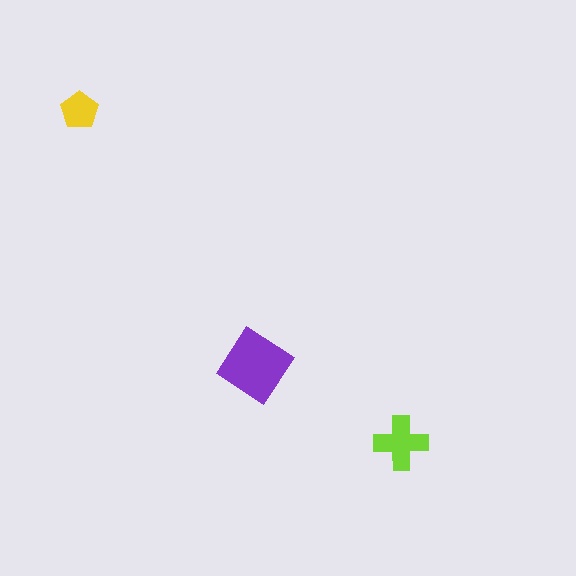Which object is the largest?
The purple diamond.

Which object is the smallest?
The yellow pentagon.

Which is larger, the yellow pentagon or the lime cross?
The lime cross.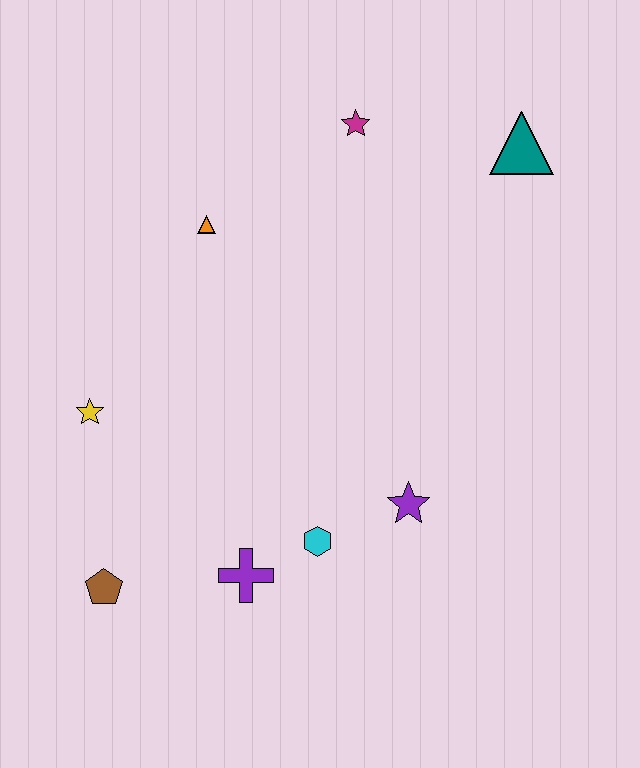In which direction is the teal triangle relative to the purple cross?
The teal triangle is above the purple cross.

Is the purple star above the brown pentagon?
Yes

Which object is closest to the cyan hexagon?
The purple cross is closest to the cyan hexagon.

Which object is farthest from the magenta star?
The brown pentagon is farthest from the magenta star.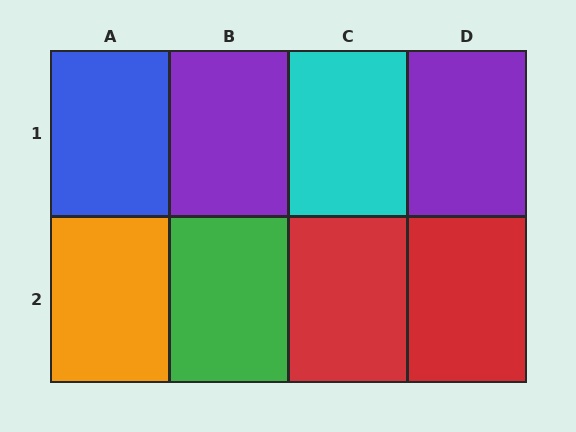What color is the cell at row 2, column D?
Red.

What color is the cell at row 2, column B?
Green.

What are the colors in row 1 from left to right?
Blue, purple, cyan, purple.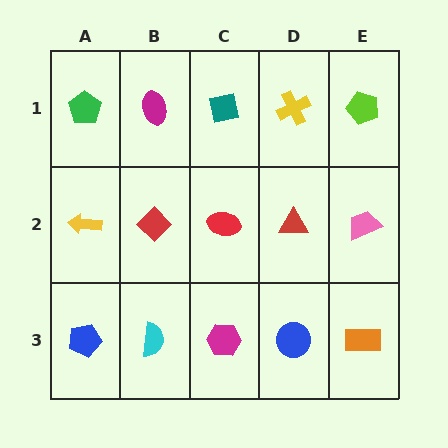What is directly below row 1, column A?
A yellow arrow.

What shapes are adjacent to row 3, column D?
A red triangle (row 2, column D), a magenta hexagon (row 3, column C), an orange rectangle (row 3, column E).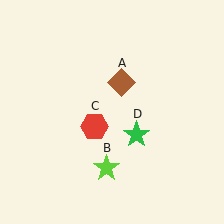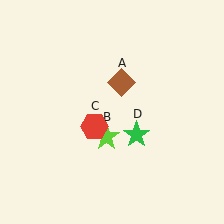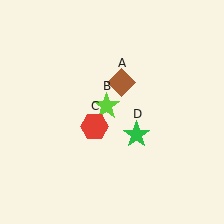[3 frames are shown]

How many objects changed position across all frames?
1 object changed position: lime star (object B).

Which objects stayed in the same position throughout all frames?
Brown diamond (object A) and red hexagon (object C) and green star (object D) remained stationary.